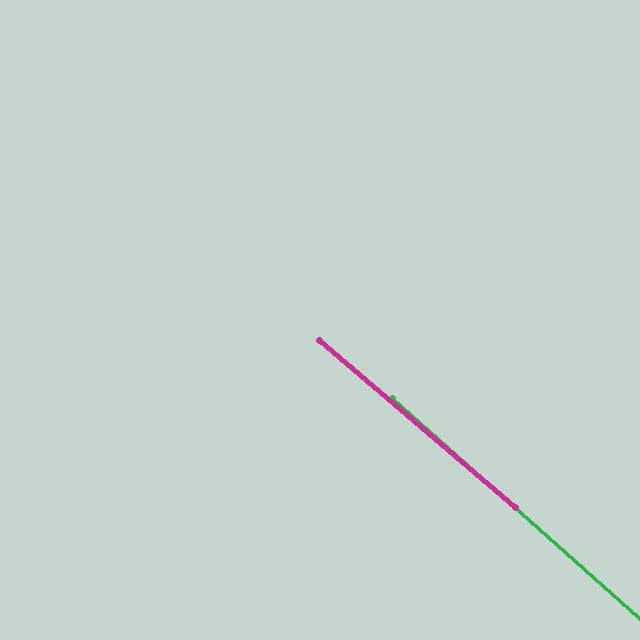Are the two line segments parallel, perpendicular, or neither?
Parallel — their directions differ by only 1.2°.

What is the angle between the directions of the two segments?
Approximately 1 degree.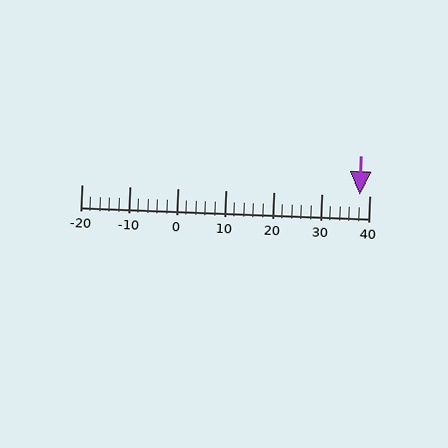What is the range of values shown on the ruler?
The ruler shows values from -20 to 40.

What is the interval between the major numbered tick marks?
The major tick marks are spaced 10 units apart.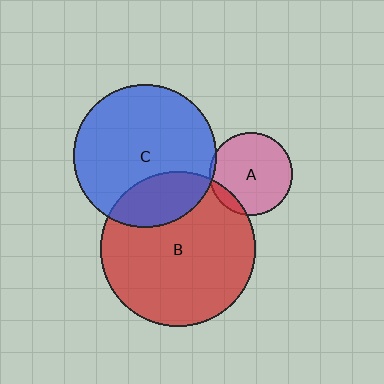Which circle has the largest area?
Circle B (red).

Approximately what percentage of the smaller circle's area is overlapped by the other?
Approximately 25%.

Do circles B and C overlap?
Yes.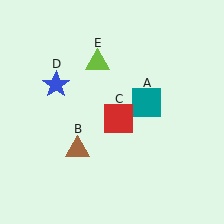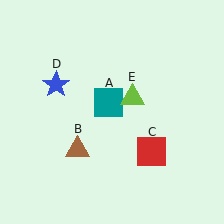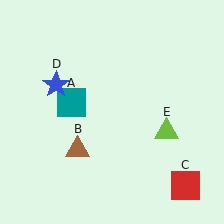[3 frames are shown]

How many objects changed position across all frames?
3 objects changed position: teal square (object A), red square (object C), lime triangle (object E).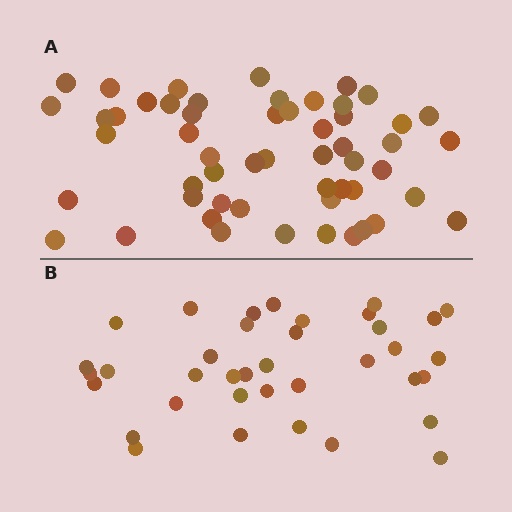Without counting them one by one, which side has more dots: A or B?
Region A (the top region) has more dots.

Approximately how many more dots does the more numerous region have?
Region A has approximately 15 more dots than region B.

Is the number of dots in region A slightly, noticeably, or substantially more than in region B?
Region A has substantially more. The ratio is roughly 1.5 to 1.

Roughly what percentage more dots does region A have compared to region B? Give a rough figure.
About 45% more.